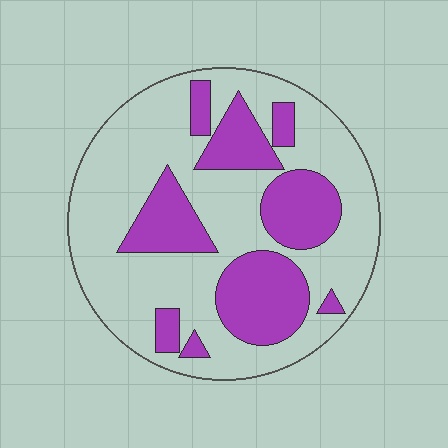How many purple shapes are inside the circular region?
9.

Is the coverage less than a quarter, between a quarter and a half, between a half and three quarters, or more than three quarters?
Between a quarter and a half.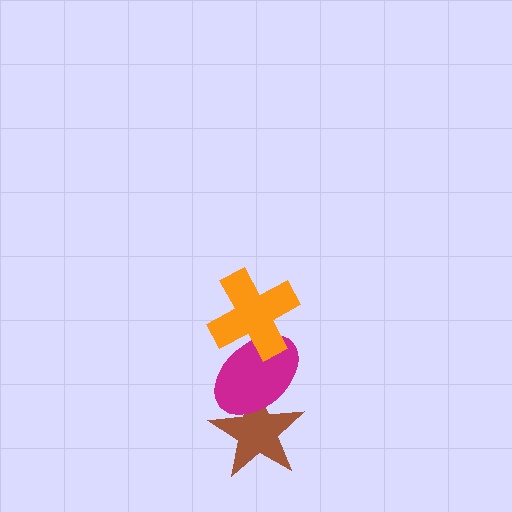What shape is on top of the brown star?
The magenta ellipse is on top of the brown star.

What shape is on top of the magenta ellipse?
The orange cross is on top of the magenta ellipse.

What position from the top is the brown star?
The brown star is 3rd from the top.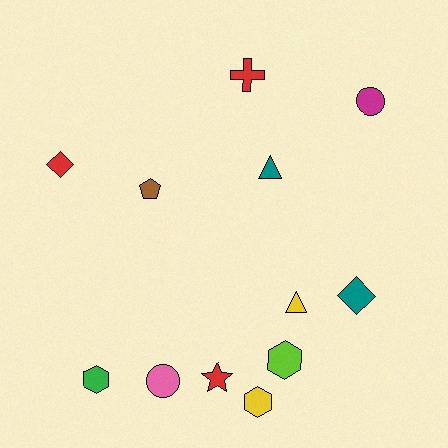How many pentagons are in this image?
There is 1 pentagon.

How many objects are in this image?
There are 12 objects.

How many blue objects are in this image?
There are no blue objects.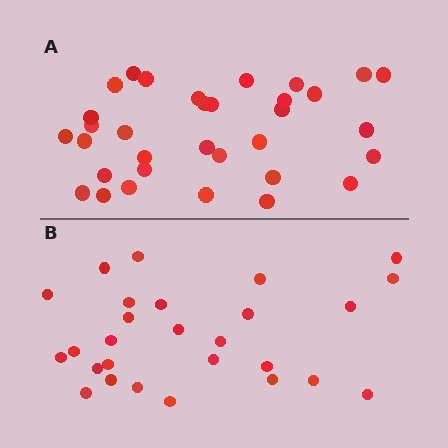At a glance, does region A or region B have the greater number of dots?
Region A (the top region) has more dots.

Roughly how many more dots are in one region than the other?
Region A has about 6 more dots than region B.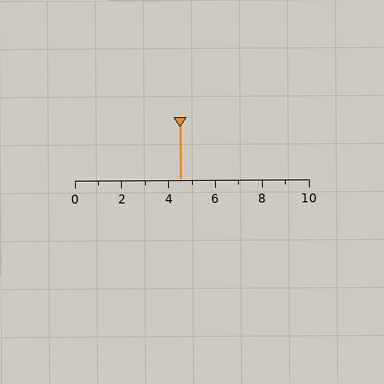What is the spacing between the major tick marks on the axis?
The major ticks are spaced 2 apart.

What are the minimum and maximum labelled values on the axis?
The axis runs from 0 to 10.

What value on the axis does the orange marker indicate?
The marker indicates approximately 4.5.